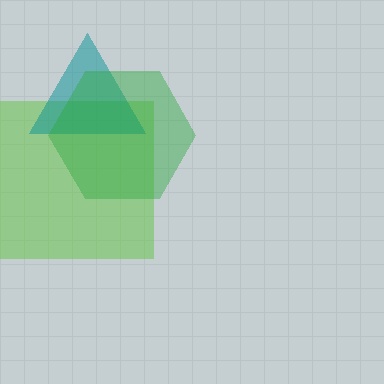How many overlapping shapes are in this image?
There are 3 overlapping shapes in the image.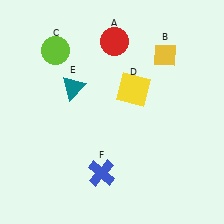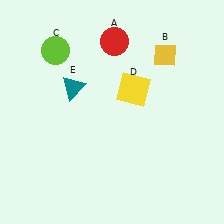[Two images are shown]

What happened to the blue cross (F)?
The blue cross (F) was removed in Image 2. It was in the bottom-left area of Image 1.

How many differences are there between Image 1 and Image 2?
There is 1 difference between the two images.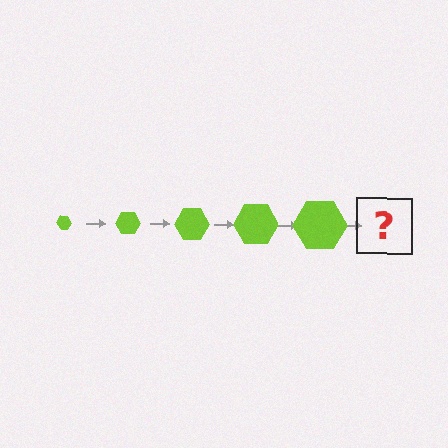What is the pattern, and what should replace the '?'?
The pattern is that the hexagon gets progressively larger each step. The '?' should be a lime hexagon, larger than the previous one.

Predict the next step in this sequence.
The next step is a lime hexagon, larger than the previous one.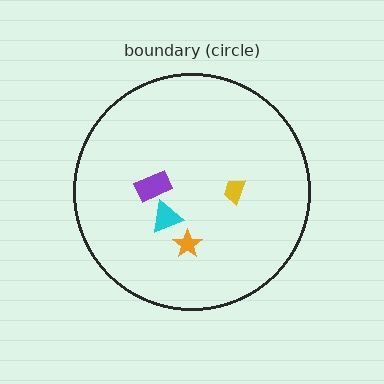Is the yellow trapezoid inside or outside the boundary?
Inside.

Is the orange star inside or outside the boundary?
Inside.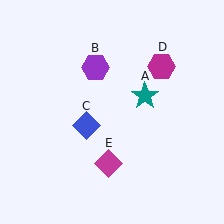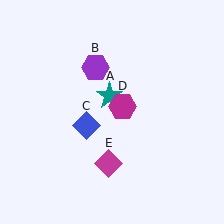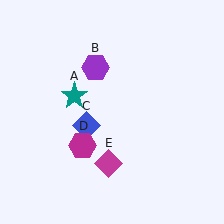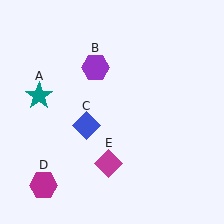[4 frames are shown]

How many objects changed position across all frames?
2 objects changed position: teal star (object A), magenta hexagon (object D).